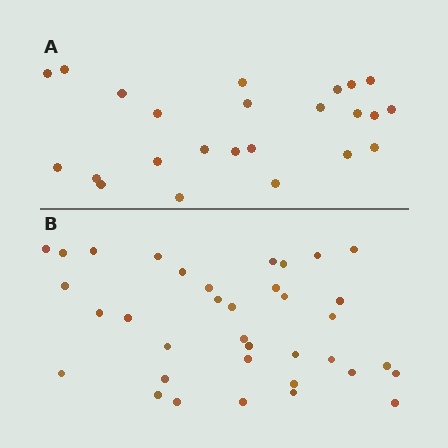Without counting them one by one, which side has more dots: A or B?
Region B (the bottom region) has more dots.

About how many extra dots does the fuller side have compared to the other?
Region B has roughly 12 or so more dots than region A.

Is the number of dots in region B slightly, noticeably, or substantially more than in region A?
Region B has substantially more. The ratio is roughly 1.5 to 1.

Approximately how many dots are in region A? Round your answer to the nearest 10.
About 20 dots. (The exact count is 24, which rounds to 20.)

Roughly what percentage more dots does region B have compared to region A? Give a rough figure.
About 50% more.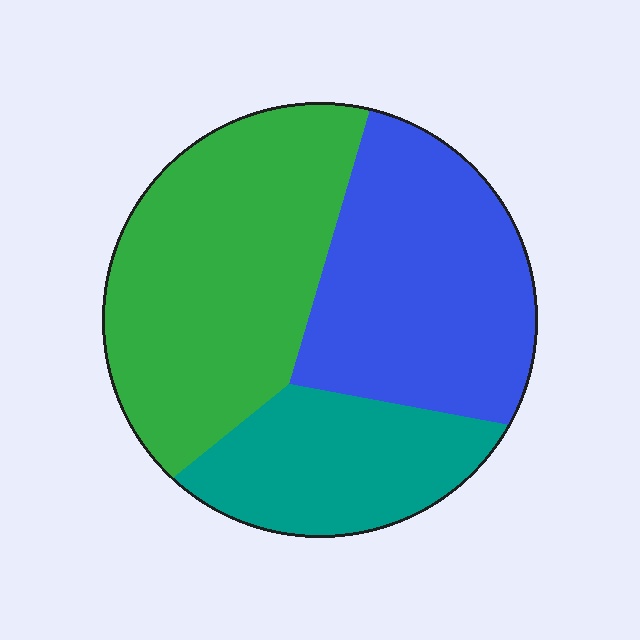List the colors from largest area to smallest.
From largest to smallest: green, blue, teal.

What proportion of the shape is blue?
Blue takes up about three eighths (3/8) of the shape.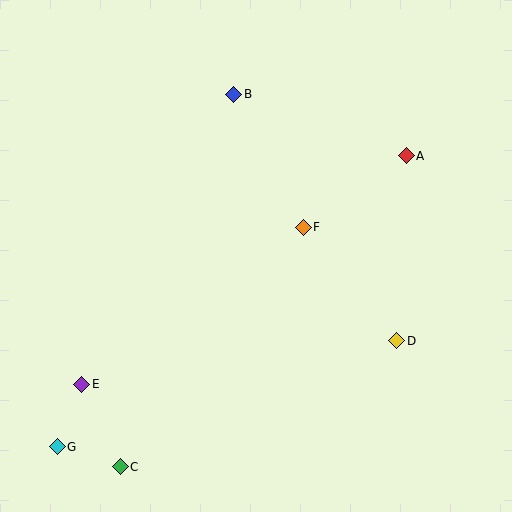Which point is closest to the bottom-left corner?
Point G is closest to the bottom-left corner.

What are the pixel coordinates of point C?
Point C is at (120, 467).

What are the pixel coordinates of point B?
Point B is at (234, 94).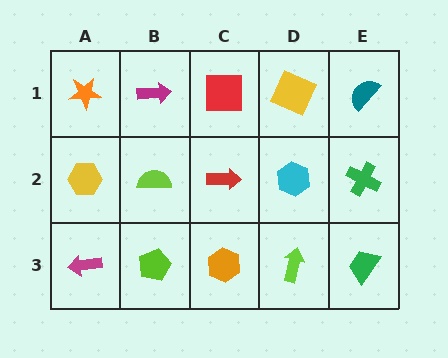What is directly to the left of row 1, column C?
A magenta arrow.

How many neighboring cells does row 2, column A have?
3.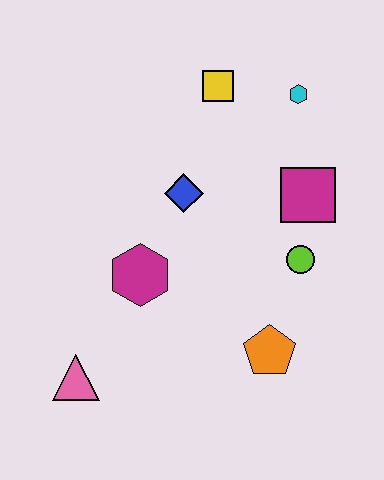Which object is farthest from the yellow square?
The pink triangle is farthest from the yellow square.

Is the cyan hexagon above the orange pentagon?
Yes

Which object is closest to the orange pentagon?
The lime circle is closest to the orange pentagon.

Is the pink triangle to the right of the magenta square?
No